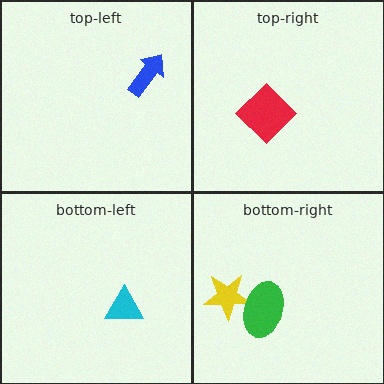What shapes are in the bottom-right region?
The yellow star, the green ellipse.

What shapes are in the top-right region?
The red diamond.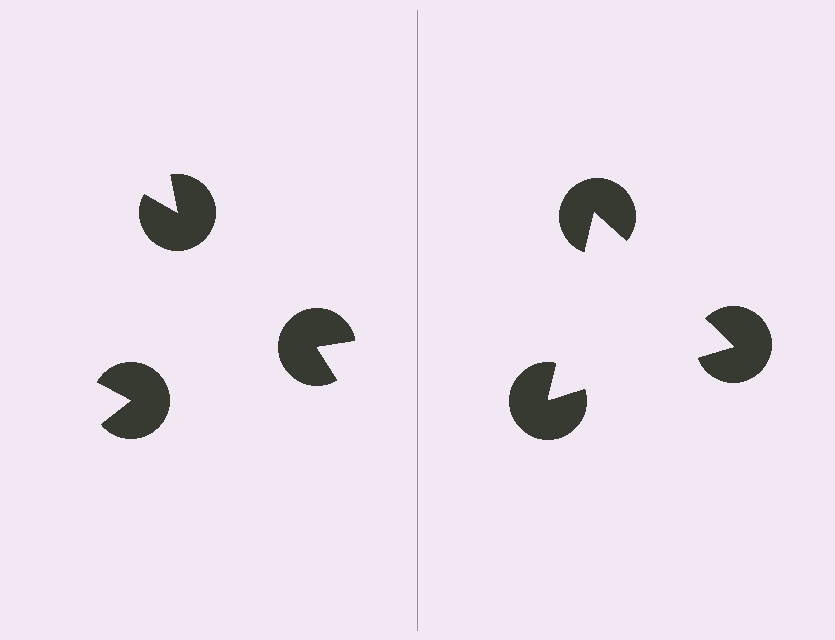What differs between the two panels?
The pac-man discs are positioned identically on both sides; only the wedge orientations differ. On the right they align to a triangle; on the left they are misaligned.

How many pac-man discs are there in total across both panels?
6 — 3 on each side.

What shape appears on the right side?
An illusory triangle.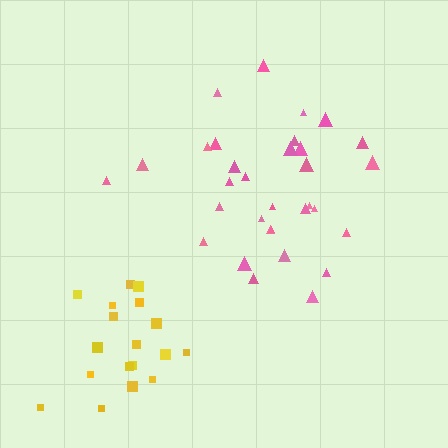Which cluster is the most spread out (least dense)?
Pink.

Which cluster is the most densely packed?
Yellow.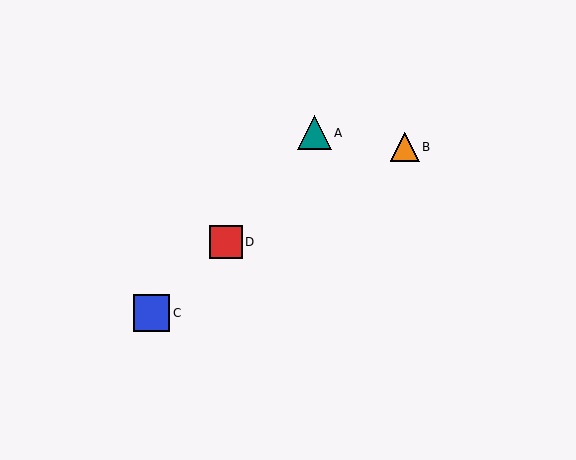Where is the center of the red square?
The center of the red square is at (226, 242).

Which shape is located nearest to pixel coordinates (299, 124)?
The teal triangle (labeled A) at (314, 133) is nearest to that location.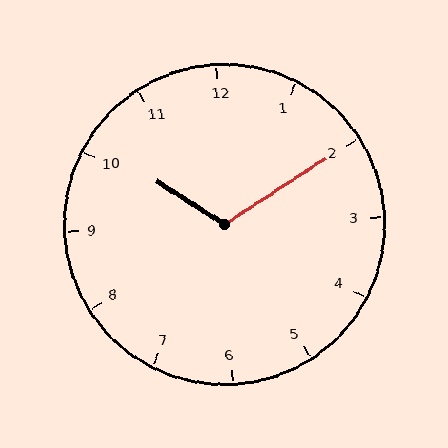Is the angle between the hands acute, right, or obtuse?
It is obtuse.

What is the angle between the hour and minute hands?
Approximately 115 degrees.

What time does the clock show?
10:10.